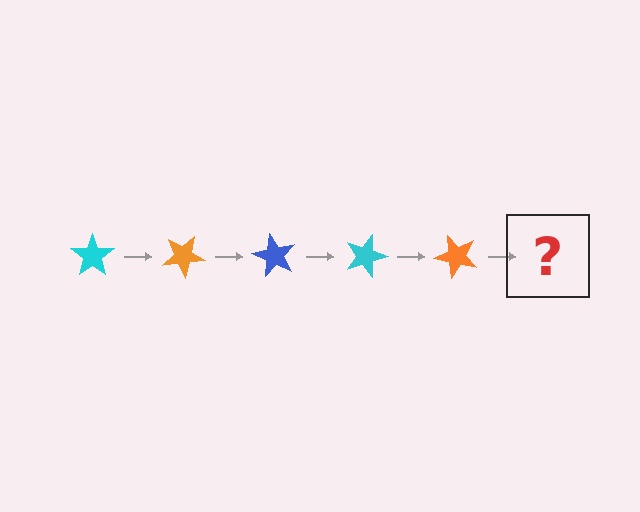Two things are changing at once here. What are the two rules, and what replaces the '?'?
The two rules are that it rotates 30 degrees each step and the color cycles through cyan, orange, and blue. The '?' should be a blue star, rotated 150 degrees from the start.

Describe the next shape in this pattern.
It should be a blue star, rotated 150 degrees from the start.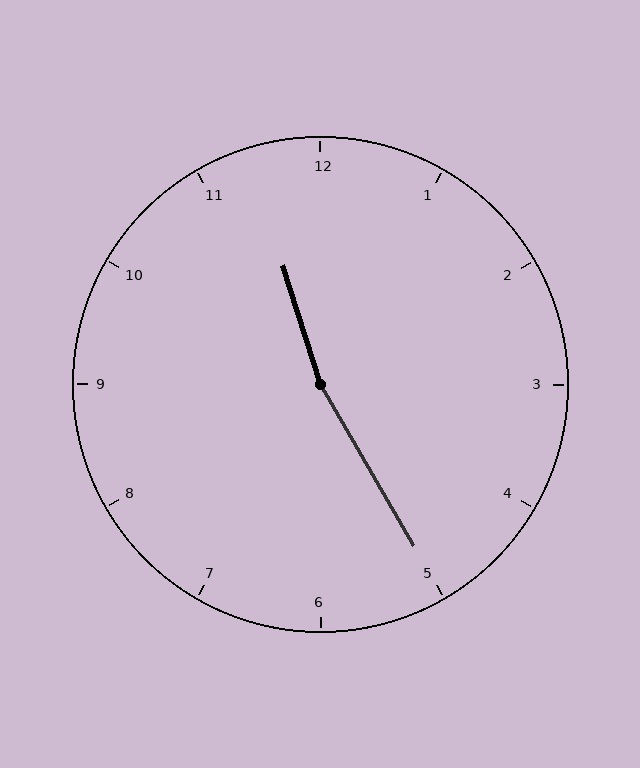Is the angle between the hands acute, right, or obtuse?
It is obtuse.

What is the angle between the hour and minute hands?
Approximately 168 degrees.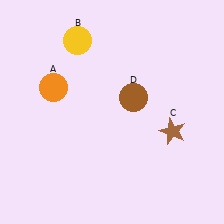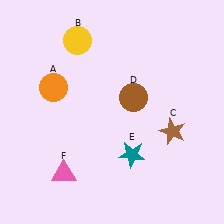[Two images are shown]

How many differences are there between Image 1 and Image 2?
There are 2 differences between the two images.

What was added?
A teal star (E), a pink triangle (F) were added in Image 2.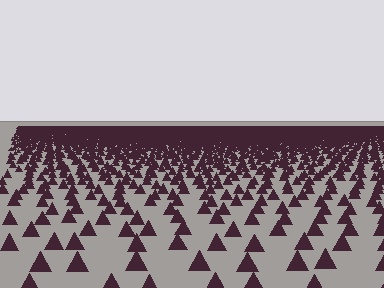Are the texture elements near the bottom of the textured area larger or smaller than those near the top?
Larger. Near the bottom, elements are closer to the viewer and appear at a bigger on-screen size.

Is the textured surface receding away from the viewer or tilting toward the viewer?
The surface is receding away from the viewer. Texture elements get smaller and denser toward the top.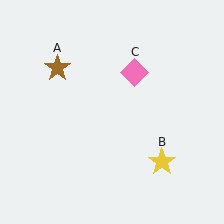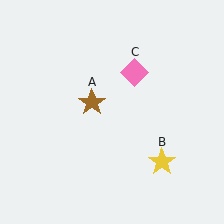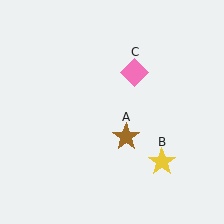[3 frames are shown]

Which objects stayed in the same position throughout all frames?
Yellow star (object B) and pink diamond (object C) remained stationary.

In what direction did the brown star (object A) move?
The brown star (object A) moved down and to the right.